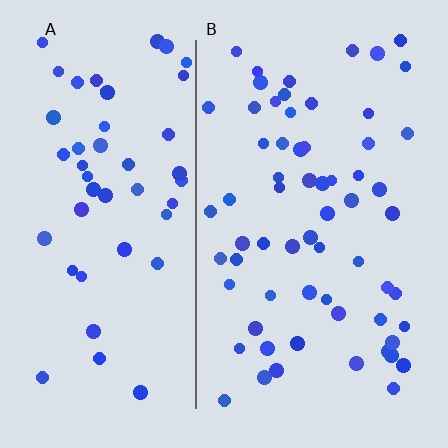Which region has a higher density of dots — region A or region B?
B (the right).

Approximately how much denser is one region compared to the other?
Approximately 1.3× — region B over region A.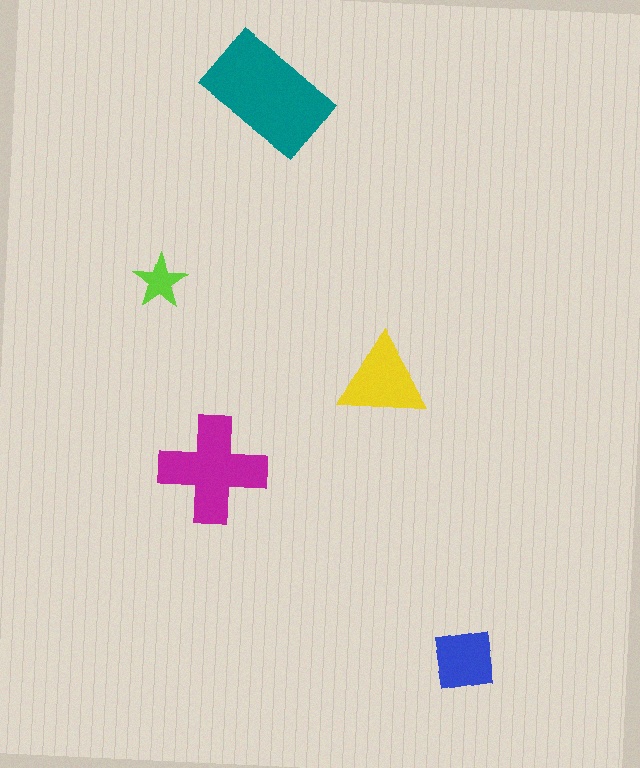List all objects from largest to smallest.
The teal rectangle, the magenta cross, the yellow triangle, the blue square, the lime star.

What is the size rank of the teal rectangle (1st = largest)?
1st.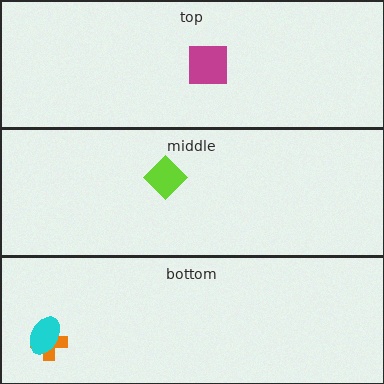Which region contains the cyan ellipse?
The bottom region.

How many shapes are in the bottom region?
2.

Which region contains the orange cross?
The bottom region.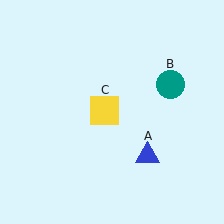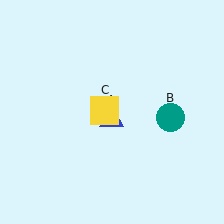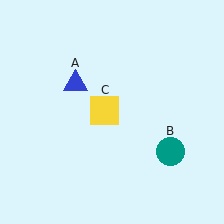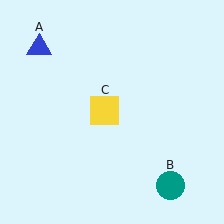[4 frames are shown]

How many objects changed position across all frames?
2 objects changed position: blue triangle (object A), teal circle (object B).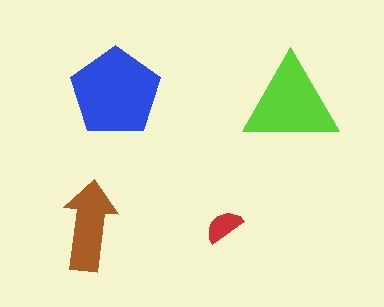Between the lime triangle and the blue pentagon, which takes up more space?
The blue pentagon.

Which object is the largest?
The blue pentagon.